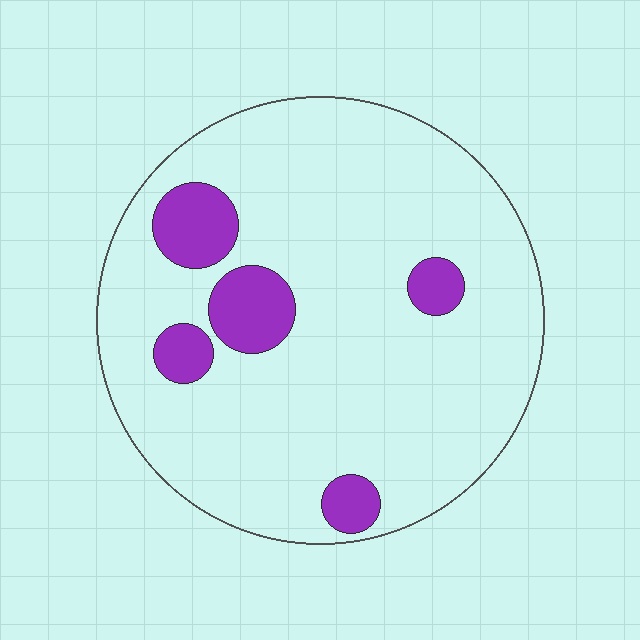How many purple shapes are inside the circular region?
5.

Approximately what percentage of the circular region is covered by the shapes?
Approximately 15%.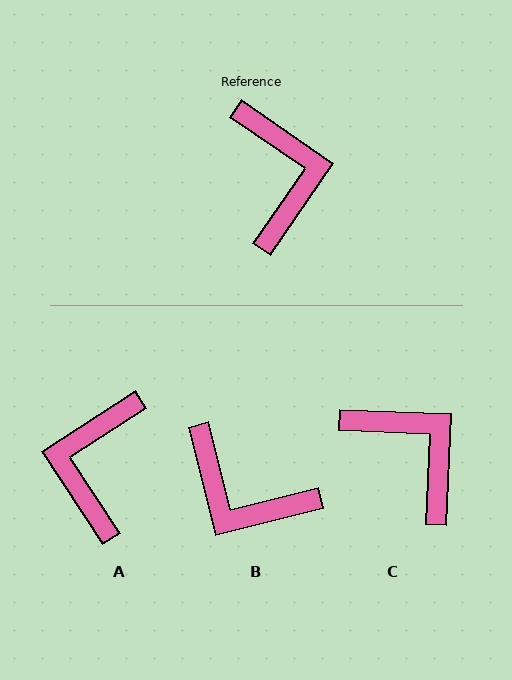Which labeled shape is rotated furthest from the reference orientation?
A, about 158 degrees away.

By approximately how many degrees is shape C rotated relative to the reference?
Approximately 32 degrees counter-clockwise.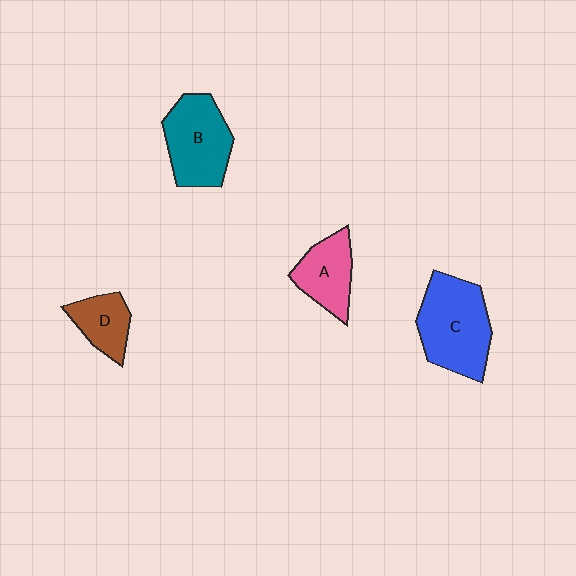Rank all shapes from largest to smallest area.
From largest to smallest: C (blue), B (teal), A (pink), D (brown).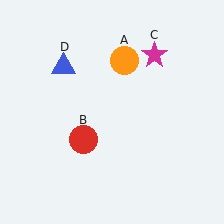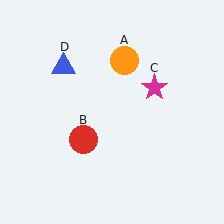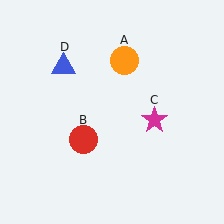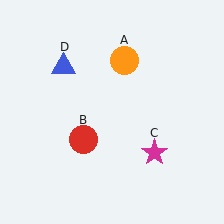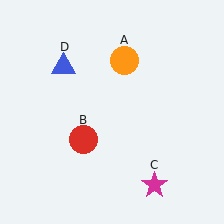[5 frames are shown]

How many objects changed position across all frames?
1 object changed position: magenta star (object C).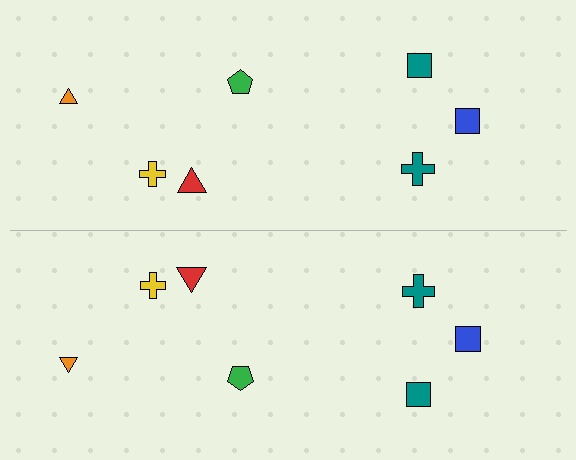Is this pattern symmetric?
Yes, this pattern has bilateral (reflection) symmetry.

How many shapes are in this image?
There are 14 shapes in this image.